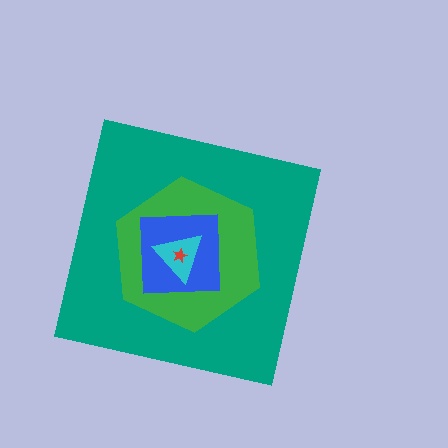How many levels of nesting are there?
5.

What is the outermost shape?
The teal square.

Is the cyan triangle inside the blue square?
Yes.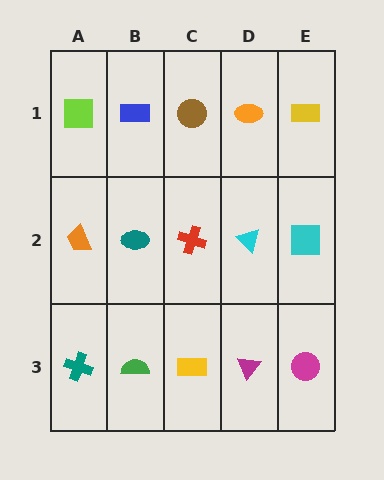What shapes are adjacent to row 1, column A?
An orange trapezoid (row 2, column A), a blue rectangle (row 1, column B).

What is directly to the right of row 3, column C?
A magenta triangle.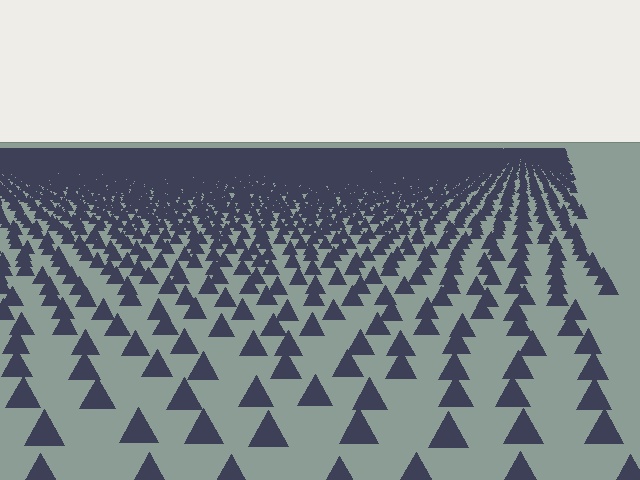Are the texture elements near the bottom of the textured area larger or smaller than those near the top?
Larger. Near the bottom, elements are closer to the viewer and appear at a bigger on-screen size.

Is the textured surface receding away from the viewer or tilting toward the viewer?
The surface is receding away from the viewer. Texture elements get smaller and denser toward the top.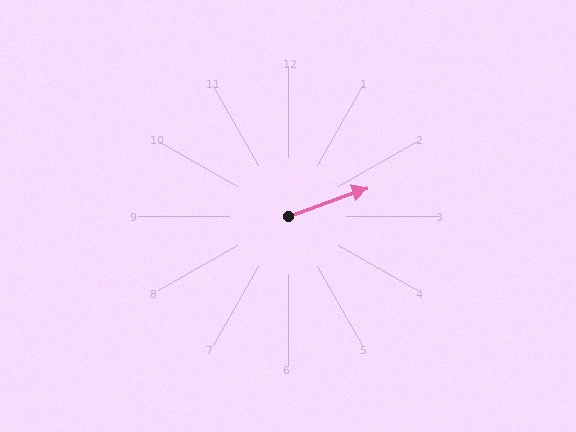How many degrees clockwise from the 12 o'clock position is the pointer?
Approximately 70 degrees.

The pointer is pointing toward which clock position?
Roughly 2 o'clock.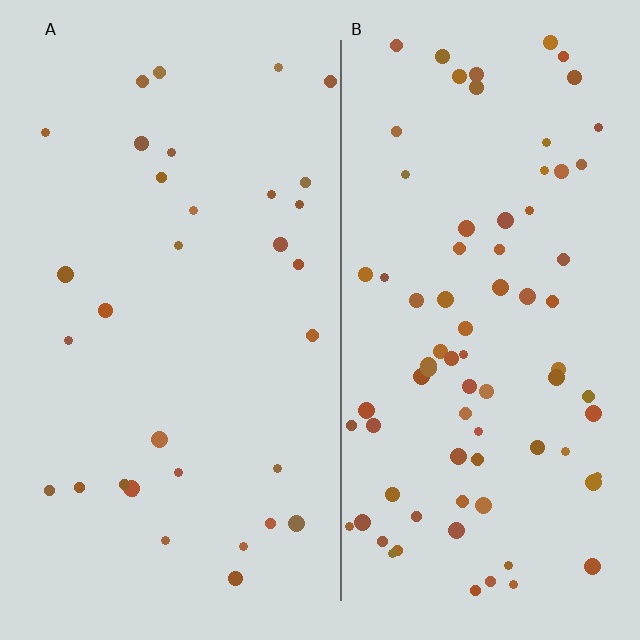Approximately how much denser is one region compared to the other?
Approximately 2.4× — region B over region A.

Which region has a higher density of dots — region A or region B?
B (the right).